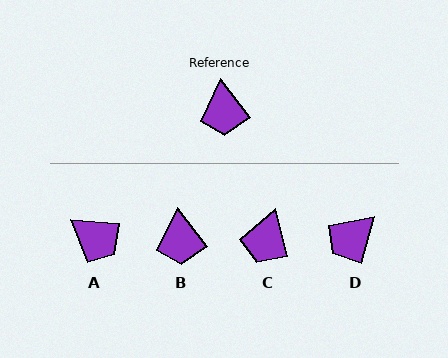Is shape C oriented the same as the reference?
No, it is off by about 23 degrees.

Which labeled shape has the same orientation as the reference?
B.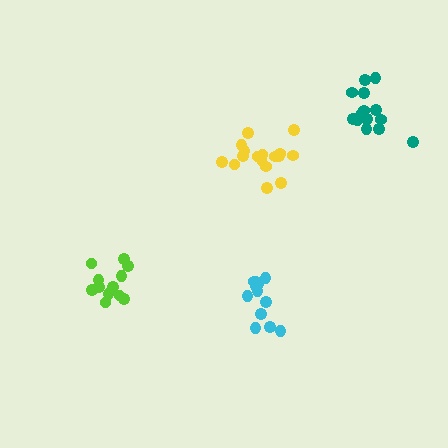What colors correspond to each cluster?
The clusters are colored: cyan, teal, lime, yellow.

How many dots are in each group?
Group 1: 12 dots, Group 2: 14 dots, Group 3: 12 dots, Group 4: 17 dots (55 total).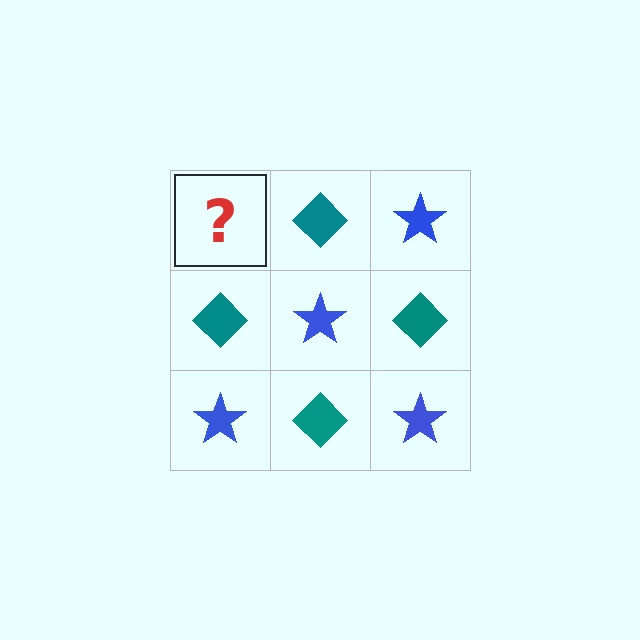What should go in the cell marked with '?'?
The missing cell should contain a blue star.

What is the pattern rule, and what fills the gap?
The rule is that it alternates blue star and teal diamond in a checkerboard pattern. The gap should be filled with a blue star.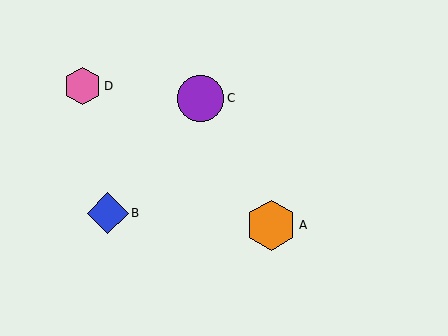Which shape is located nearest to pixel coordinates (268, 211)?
The orange hexagon (labeled A) at (271, 225) is nearest to that location.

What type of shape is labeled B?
Shape B is a blue diamond.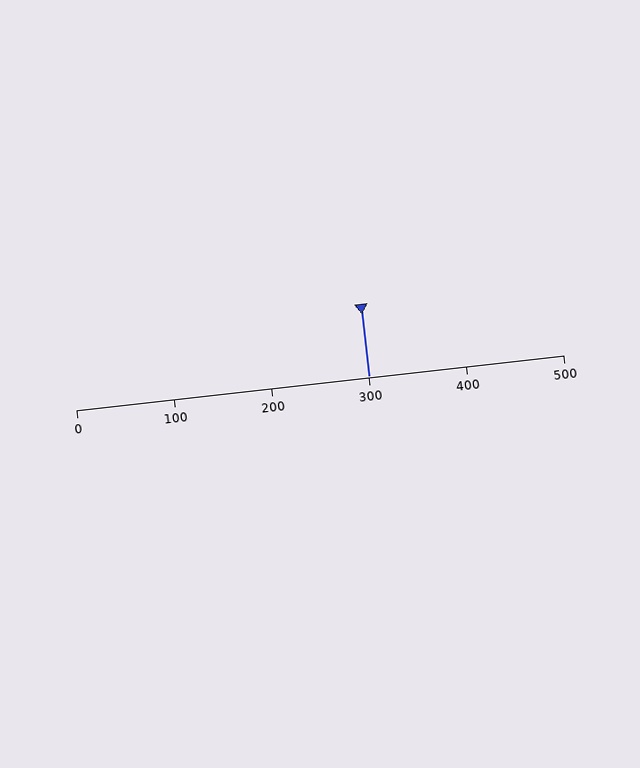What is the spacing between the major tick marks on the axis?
The major ticks are spaced 100 apart.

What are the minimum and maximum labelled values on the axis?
The axis runs from 0 to 500.